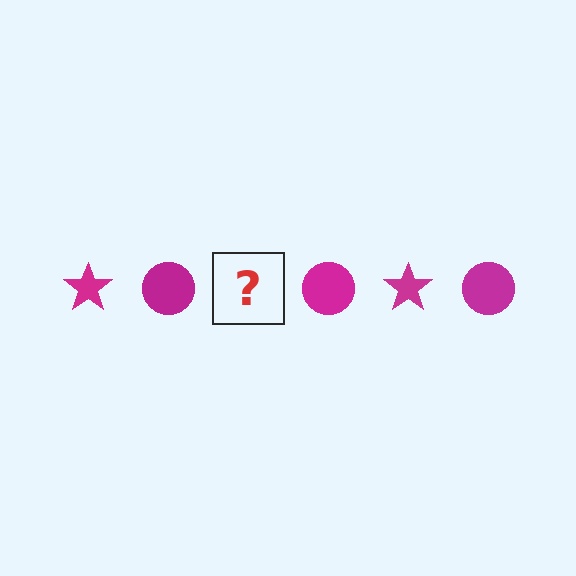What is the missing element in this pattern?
The missing element is a magenta star.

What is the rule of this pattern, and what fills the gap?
The rule is that the pattern cycles through star, circle shapes in magenta. The gap should be filled with a magenta star.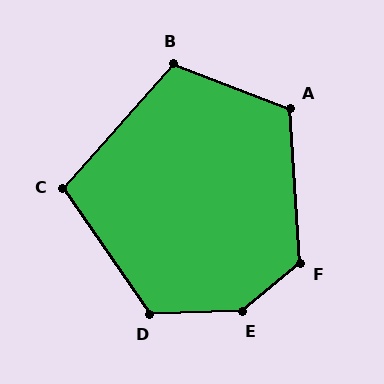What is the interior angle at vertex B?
Approximately 111 degrees (obtuse).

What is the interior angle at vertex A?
Approximately 114 degrees (obtuse).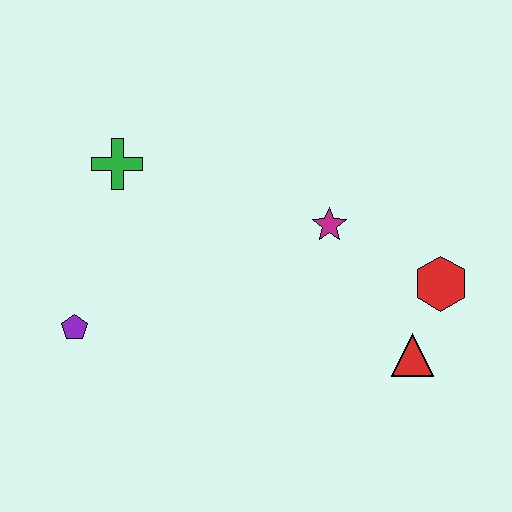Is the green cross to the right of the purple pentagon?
Yes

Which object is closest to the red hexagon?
The red triangle is closest to the red hexagon.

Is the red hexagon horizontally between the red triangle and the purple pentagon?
No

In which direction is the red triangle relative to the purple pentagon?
The red triangle is to the right of the purple pentagon.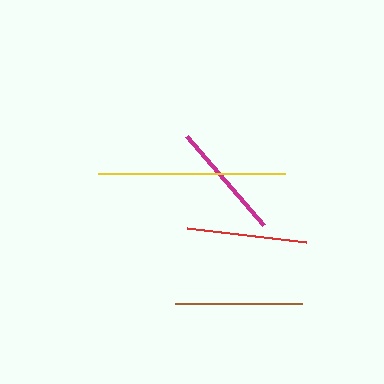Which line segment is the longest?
The yellow line is the longest at approximately 188 pixels.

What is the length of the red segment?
The red segment is approximately 119 pixels long.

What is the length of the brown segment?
The brown segment is approximately 127 pixels long.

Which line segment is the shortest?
The magenta line is the shortest at approximately 117 pixels.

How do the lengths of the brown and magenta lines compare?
The brown and magenta lines are approximately the same length.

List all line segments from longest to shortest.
From longest to shortest: yellow, brown, red, magenta.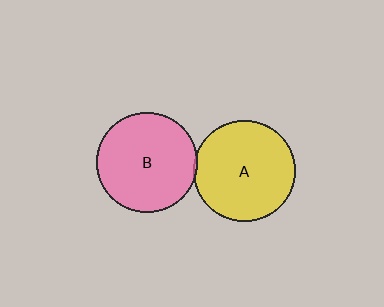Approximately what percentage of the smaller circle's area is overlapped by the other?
Approximately 5%.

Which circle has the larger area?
Circle A (yellow).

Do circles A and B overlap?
Yes.